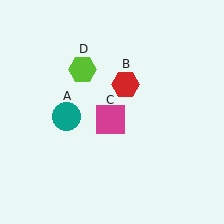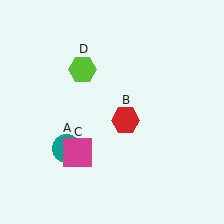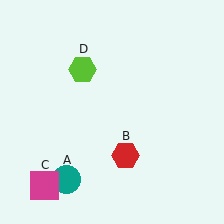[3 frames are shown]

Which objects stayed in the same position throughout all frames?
Lime hexagon (object D) remained stationary.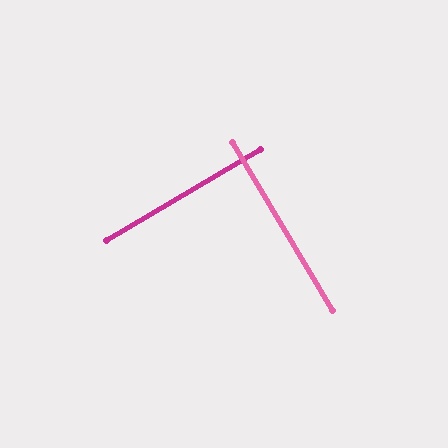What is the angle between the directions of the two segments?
Approximately 90 degrees.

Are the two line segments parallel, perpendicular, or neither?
Perpendicular — they meet at approximately 90°.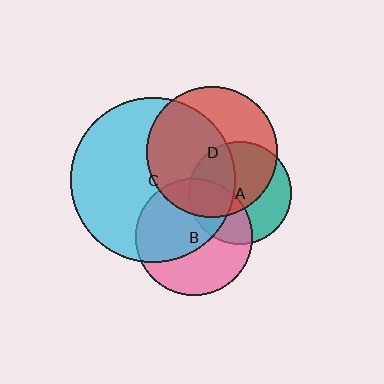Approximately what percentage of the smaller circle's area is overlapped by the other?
Approximately 60%.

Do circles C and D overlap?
Yes.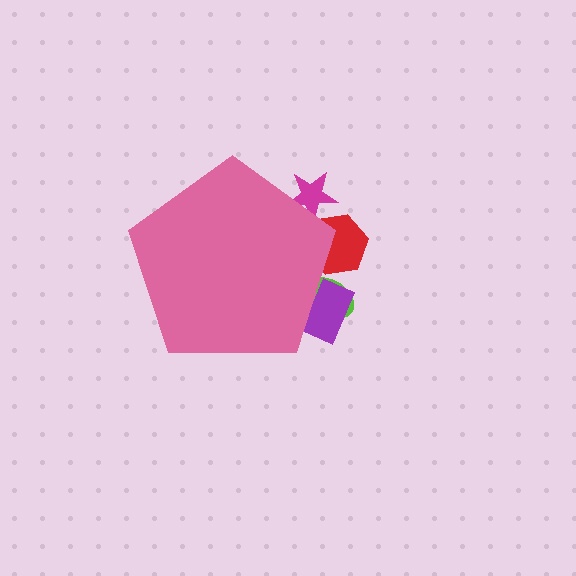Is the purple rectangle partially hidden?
Yes, the purple rectangle is partially hidden behind the pink pentagon.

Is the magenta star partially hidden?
Yes, the magenta star is partially hidden behind the pink pentagon.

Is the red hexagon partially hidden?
Yes, the red hexagon is partially hidden behind the pink pentagon.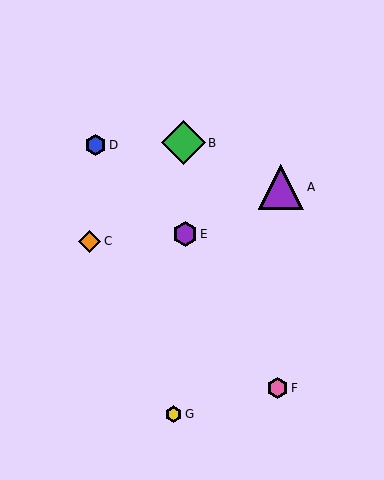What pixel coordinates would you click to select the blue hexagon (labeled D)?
Click at (95, 145) to select the blue hexagon D.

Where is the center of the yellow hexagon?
The center of the yellow hexagon is at (174, 414).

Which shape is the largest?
The purple triangle (labeled A) is the largest.